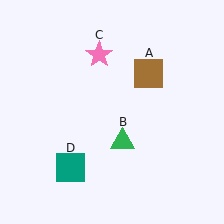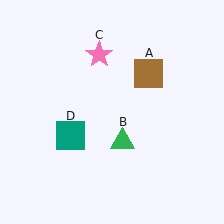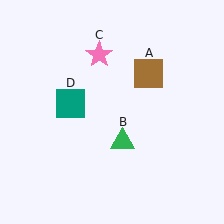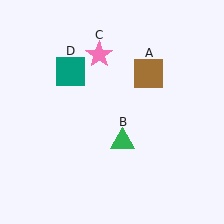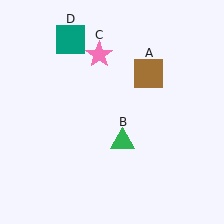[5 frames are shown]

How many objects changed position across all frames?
1 object changed position: teal square (object D).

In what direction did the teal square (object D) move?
The teal square (object D) moved up.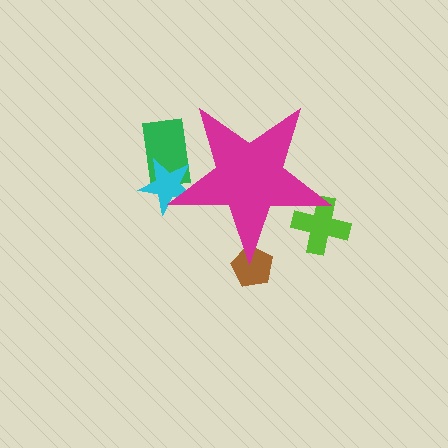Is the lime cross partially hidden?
Yes, the lime cross is partially hidden behind the magenta star.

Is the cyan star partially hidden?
Yes, the cyan star is partially hidden behind the magenta star.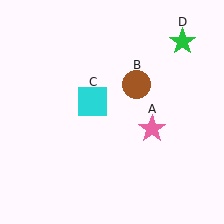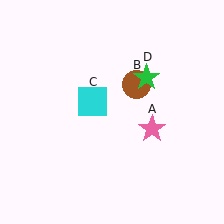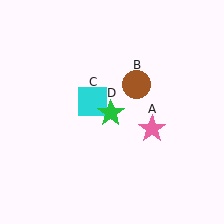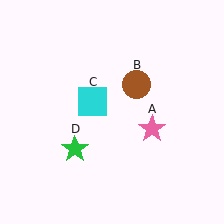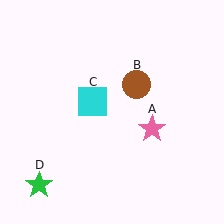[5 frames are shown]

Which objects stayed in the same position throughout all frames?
Pink star (object A) and brown circle (object B) and cyan square (object C) remained stationary.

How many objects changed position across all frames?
1 object changed position: green star (object D).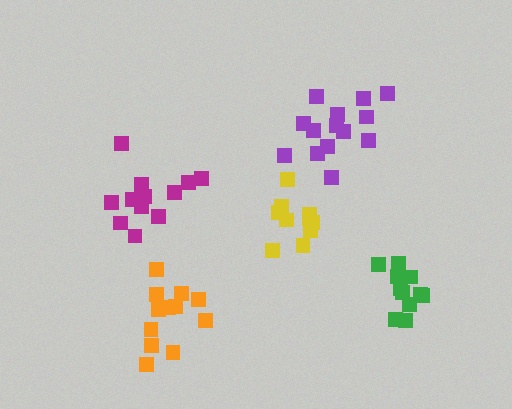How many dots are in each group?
Group 1: 11 dots, Group 2: 12 dots, Group 3: 14 dots, Group 4: 12 dots, Group 5: 10 dots (59 total).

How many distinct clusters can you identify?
There are 5 distinct clusters.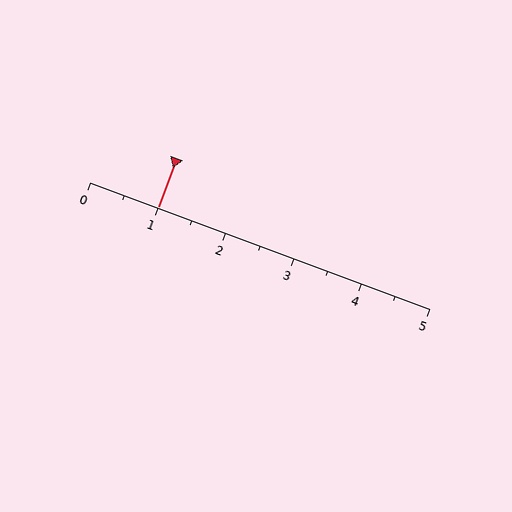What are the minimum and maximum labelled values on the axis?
The axis runs from 0 to 5.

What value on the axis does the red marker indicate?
The marker indicates approximately 1.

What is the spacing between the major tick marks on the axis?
The major ticks are spaced 1 apart.